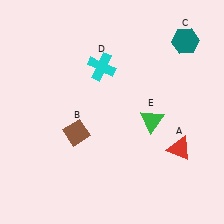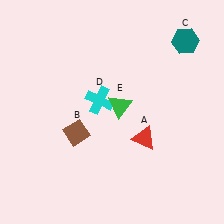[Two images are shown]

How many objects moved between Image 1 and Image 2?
3 objects moved between the two images.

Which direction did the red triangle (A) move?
The red triangle (A) moved left.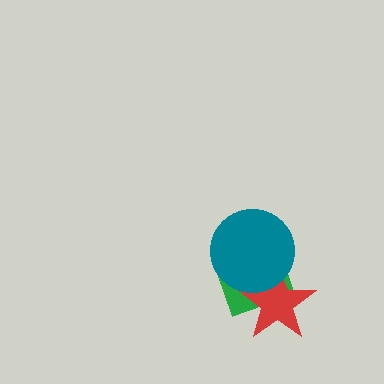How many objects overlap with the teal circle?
2 objects overlap with the teal circle.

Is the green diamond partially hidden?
Yes, it is partially covered by another shape.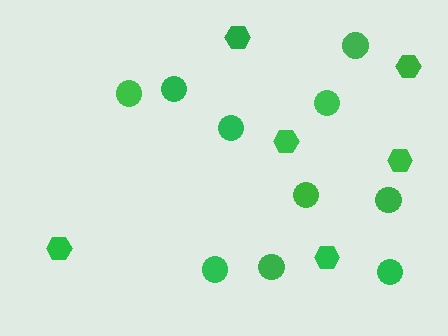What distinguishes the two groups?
There are 2 groups: one group of hexagons (6) and one group of circles (10).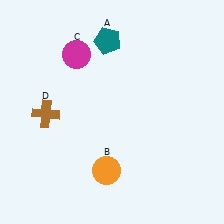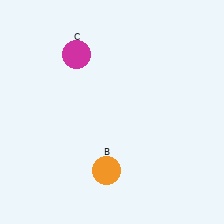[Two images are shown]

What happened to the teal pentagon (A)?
The teal pentagon (A) was removed in Image 2. It was in the top-left area of Image 1.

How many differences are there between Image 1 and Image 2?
There are 2 differences between the two images.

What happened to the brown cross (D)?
The brown cross (D) was removed in Image 2. It was in the bottom-left area of Image 1.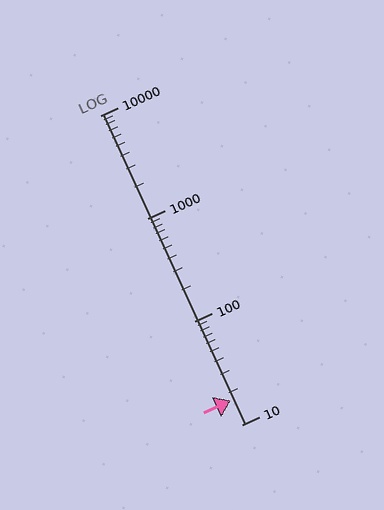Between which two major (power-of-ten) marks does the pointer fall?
The pointer is between 10 and 100.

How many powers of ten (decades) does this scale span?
The scale spans 3 decades, from 10 to 10000.